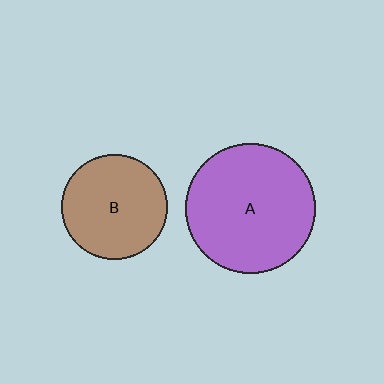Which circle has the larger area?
Circle A (purple).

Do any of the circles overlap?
No, none of the circles overlap.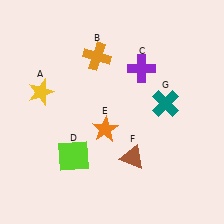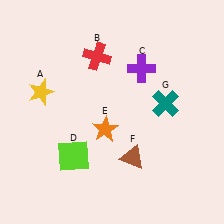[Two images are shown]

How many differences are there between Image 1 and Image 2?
There is 1 difference between the two images.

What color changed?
The cross (B) changed from orange in Image 1 to red in Image 2.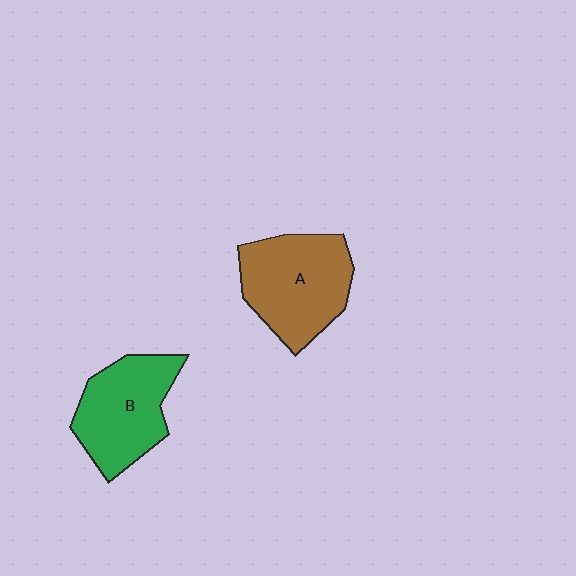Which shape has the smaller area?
Shape B (green).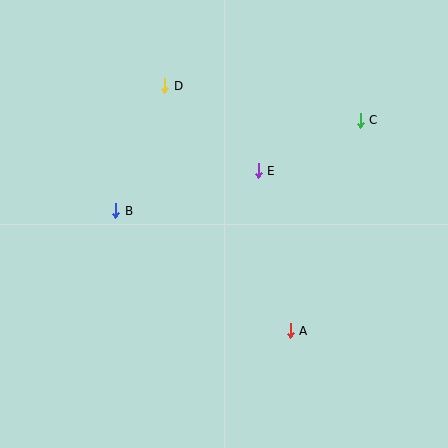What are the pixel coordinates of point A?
Point A is at (290, 331).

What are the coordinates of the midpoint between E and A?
The midpoint between E and A is at (274, 251).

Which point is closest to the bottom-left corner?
Point B is closest to the bottom-left corner.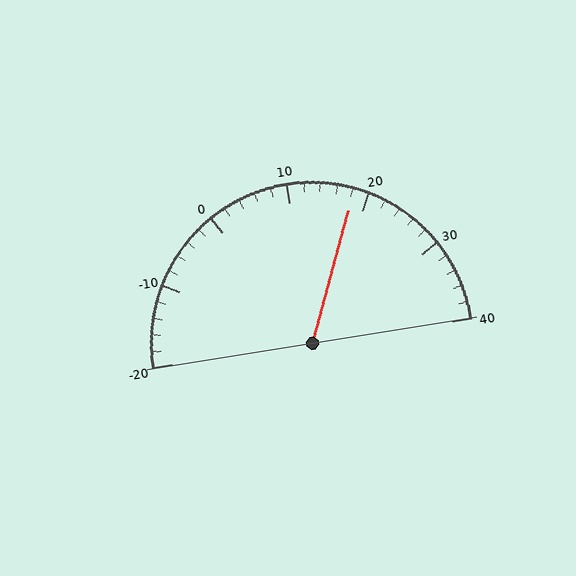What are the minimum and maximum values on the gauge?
The gauge ranges from -20 to 40.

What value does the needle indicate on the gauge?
The needle indicates approximately 18.